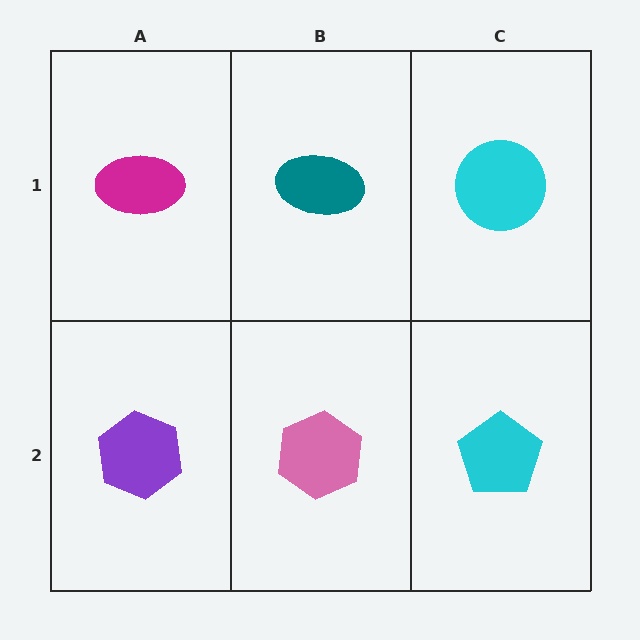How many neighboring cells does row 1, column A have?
2.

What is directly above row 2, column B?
A teal ellipse.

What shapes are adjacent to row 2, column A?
A magenta ellipse (row 1, column A), a pink hexagon (row 2, column B).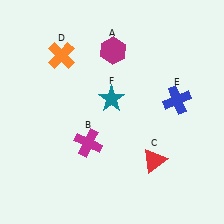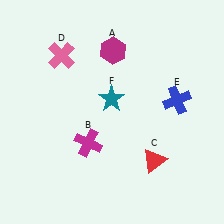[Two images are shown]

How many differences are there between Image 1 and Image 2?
There is 1 difference between the two images.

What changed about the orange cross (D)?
In Image 1, D is orange. In Image 2, it changed to pink.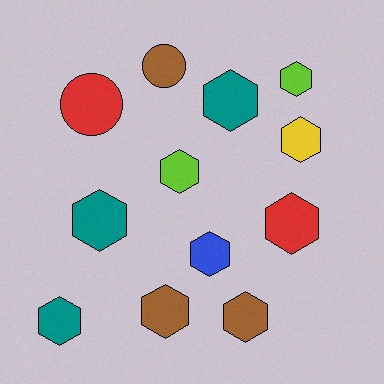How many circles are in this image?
There are 2 circles.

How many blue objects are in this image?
There is 1 blue object.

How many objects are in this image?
There are 12 objects.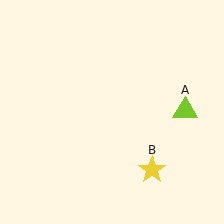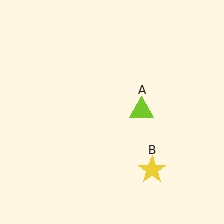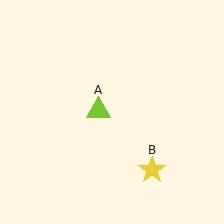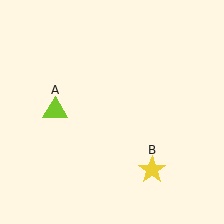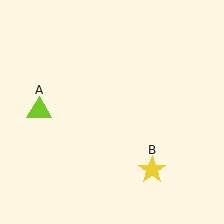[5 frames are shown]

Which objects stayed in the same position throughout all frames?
Yellow star (object B) remained stationary.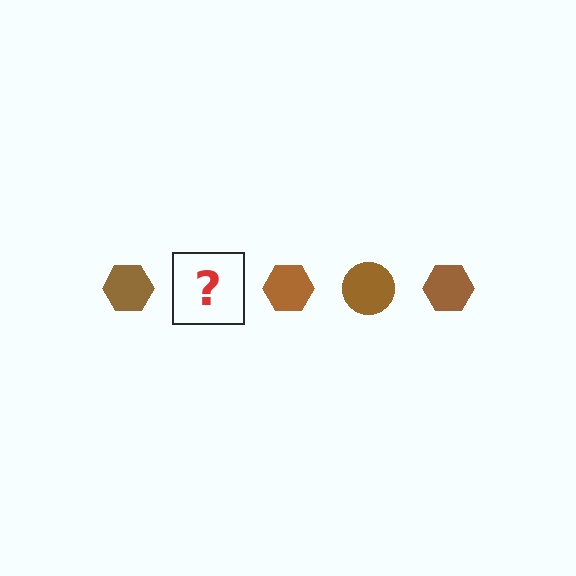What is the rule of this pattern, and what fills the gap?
The rule is that the pattern cycles through hexagon, circle shapes in brown. The gap should be filled with a brown circle.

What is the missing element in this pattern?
The missing element is a brown circle.